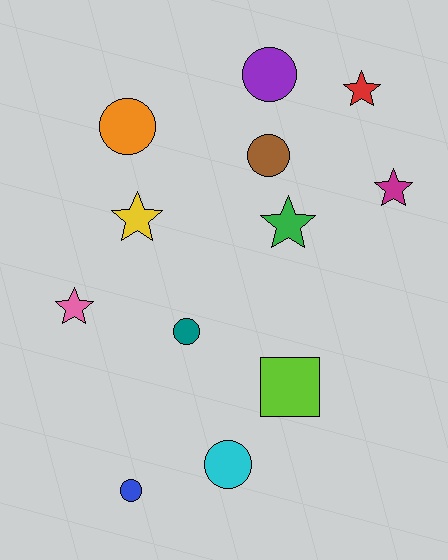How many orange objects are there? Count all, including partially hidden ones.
There is 1 orange object.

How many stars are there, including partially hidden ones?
There are 5 stars.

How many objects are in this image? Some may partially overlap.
There are 12 objects.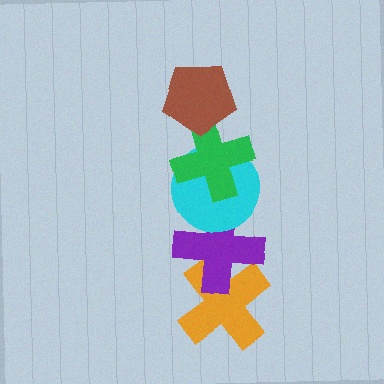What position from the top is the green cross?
The green cross is 2nd from the top.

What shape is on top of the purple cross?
The cyan circle is on top of the purple cross.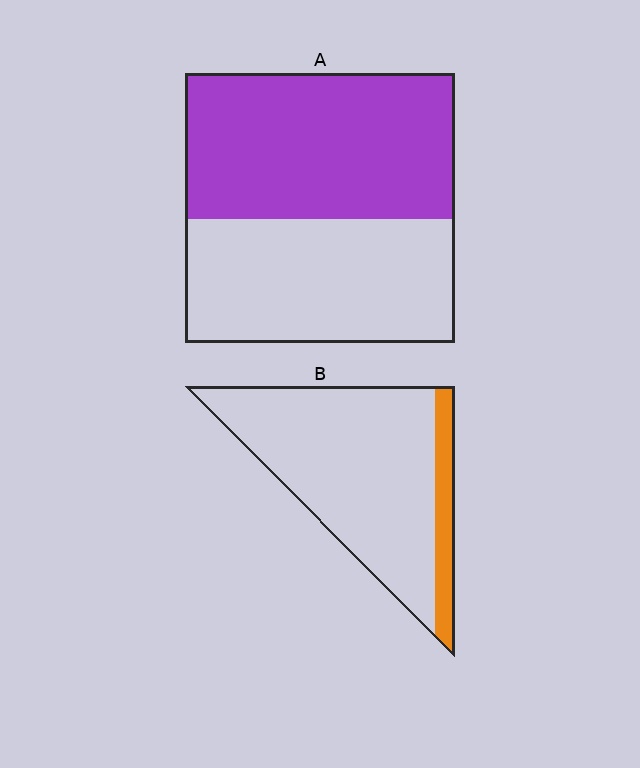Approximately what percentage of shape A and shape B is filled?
A is approximately 55% and B is approximately 15%.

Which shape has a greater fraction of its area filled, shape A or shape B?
Shape A.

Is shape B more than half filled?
No.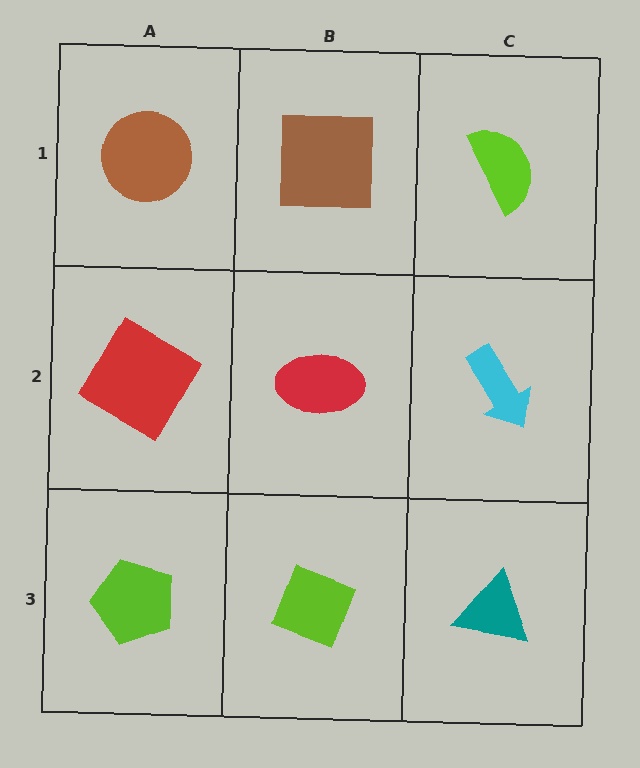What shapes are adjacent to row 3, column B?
A red ellipse (row 2, column B), a lime pentagon (row 3, column A), a teal triangle (row 3, column C).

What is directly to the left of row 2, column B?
A red diamond.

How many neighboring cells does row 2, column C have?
3.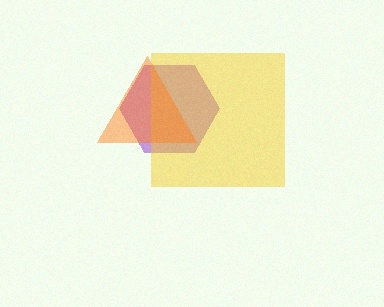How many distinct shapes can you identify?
There are 3 distinct shapes: a purple hexagon, a yellow square, an orange triangle.